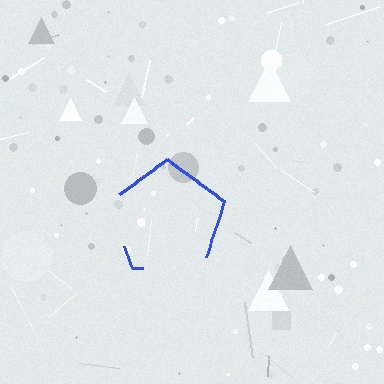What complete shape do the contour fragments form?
The contour fragments form a pentagon.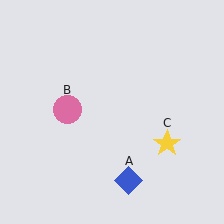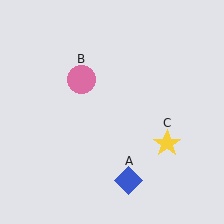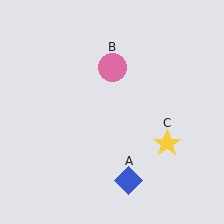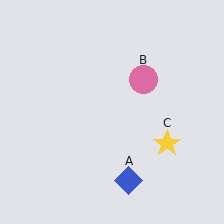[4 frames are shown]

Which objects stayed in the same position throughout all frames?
Blue diamond (object A) and yellow star (object C) remained stationary.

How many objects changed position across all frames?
1 object changed position: pink circle (object B).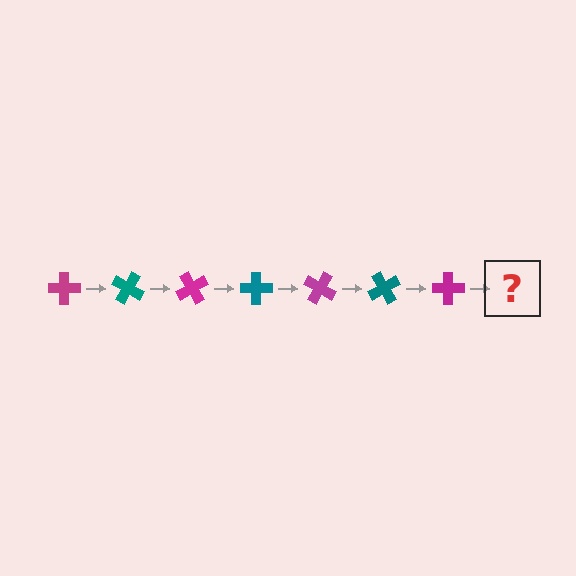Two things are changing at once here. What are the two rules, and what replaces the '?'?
The two rules are that it rotates 30 degrees each step and the color cycles through magenta and teal. The '?' should be a teal cross, rotated 210 degrees from the start.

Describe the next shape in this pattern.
It should be a teal cross, rotated 210 degrees from the start.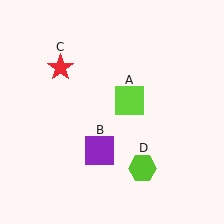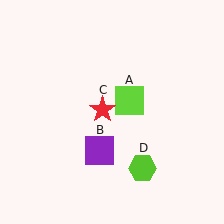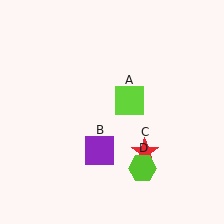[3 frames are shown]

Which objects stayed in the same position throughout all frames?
Lime square (object A) and purple square (object B) and lime hexagon (object D) remained stationary.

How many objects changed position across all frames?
1 object changed position: red star (object C).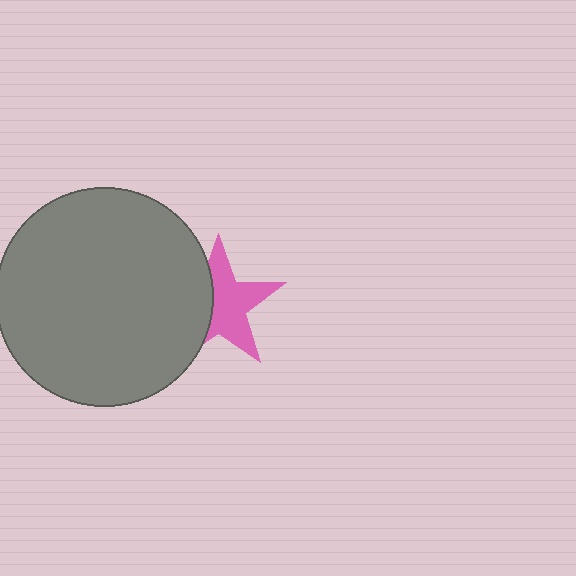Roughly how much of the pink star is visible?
About half of it is visible (roughly 61%).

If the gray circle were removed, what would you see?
You would see the complete pink star.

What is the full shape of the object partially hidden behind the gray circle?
The partially hidden object is a pink star.